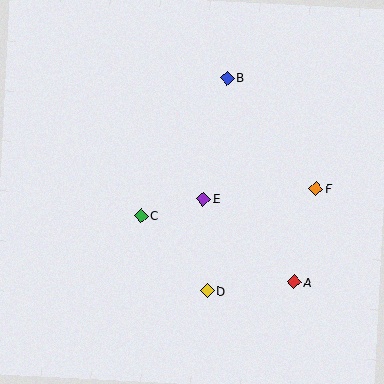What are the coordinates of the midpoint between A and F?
The midpoint between A and F is at (305, 235).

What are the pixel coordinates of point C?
Point C is at (141, 215).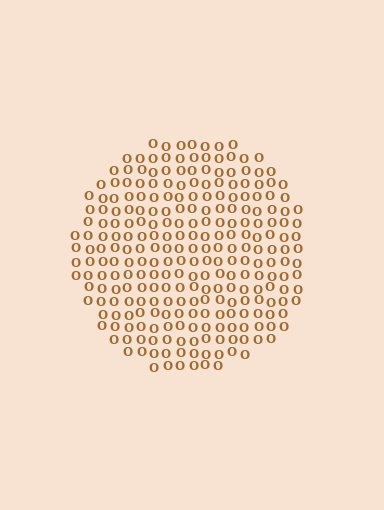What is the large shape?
The large shape is a circle.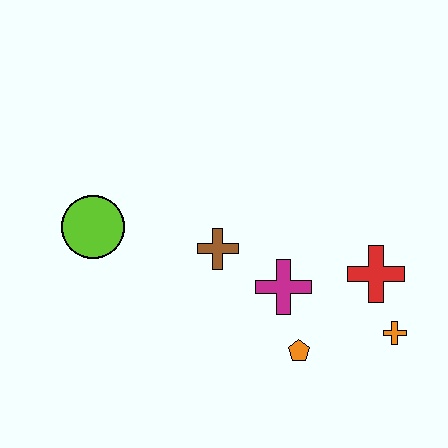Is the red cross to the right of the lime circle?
Yes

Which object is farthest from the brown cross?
The orange cross is farthest from the brown cross.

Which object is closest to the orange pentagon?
The magenta cross is closest to the orange pentagon.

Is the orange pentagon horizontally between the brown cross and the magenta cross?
No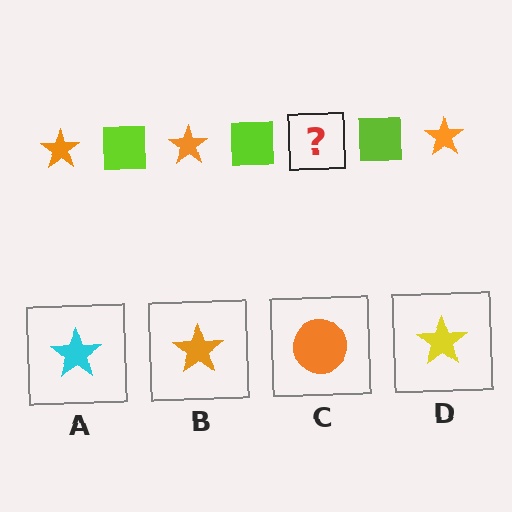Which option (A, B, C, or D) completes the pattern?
B.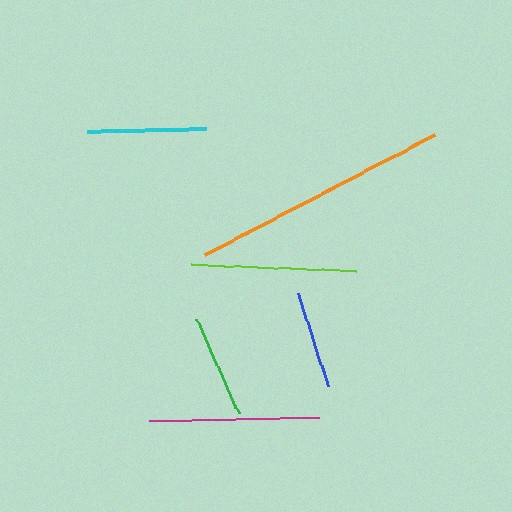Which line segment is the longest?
The orange line is the longest at approximately 260 pixels.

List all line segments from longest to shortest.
From longest to shortest: orange, magenta, lime, cyan, green, blue.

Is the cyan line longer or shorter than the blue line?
The cyan line is longer than the blue line.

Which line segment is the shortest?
The blue line is the shortest at approximately 98 pixels.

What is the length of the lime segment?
The lime segment is approximately 165 pixels long.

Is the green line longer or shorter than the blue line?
The green line is longer than the blue line.